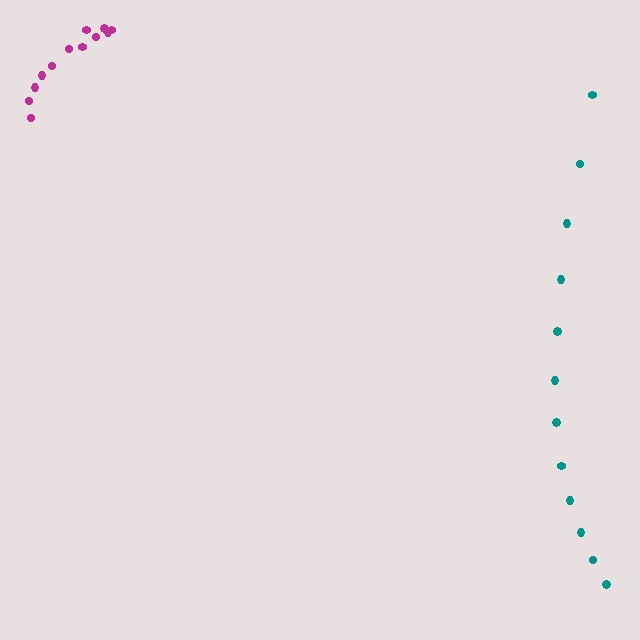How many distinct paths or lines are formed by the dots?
There are 2 distinct paths.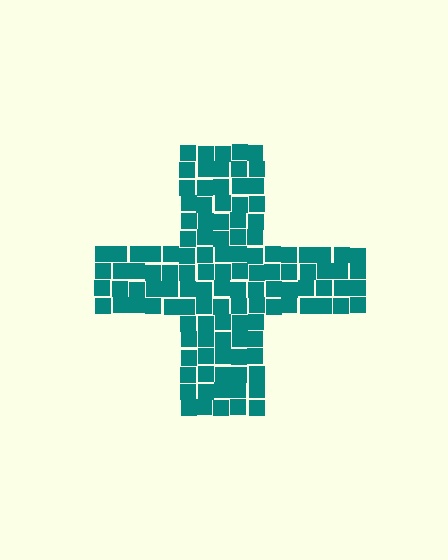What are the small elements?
The small elements are squares.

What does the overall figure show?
The overall figure shows a cross.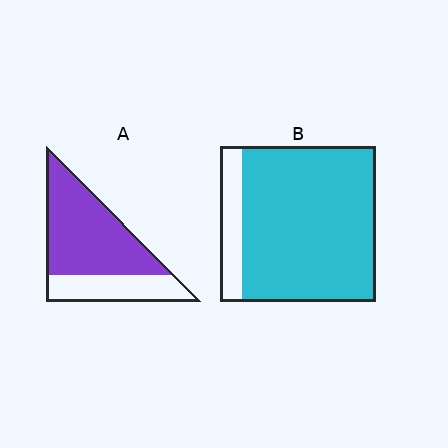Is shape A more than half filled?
Yes.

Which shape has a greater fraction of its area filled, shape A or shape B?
Shape B.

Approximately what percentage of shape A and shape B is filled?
A is approximately 70% and B is approximately 85%.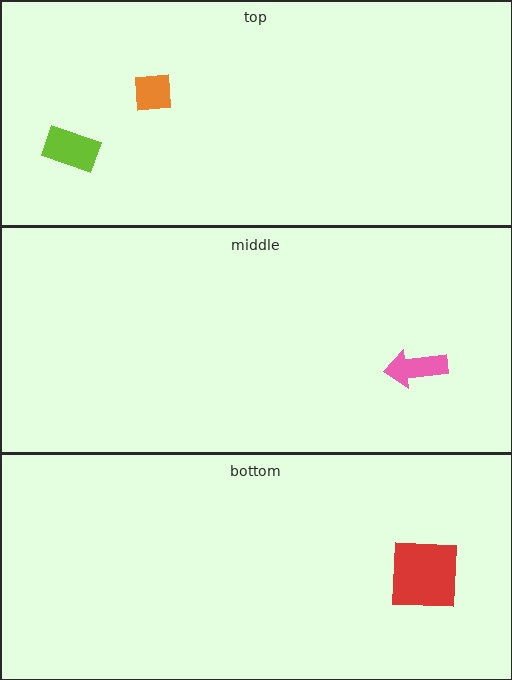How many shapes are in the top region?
2.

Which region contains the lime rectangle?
The top region.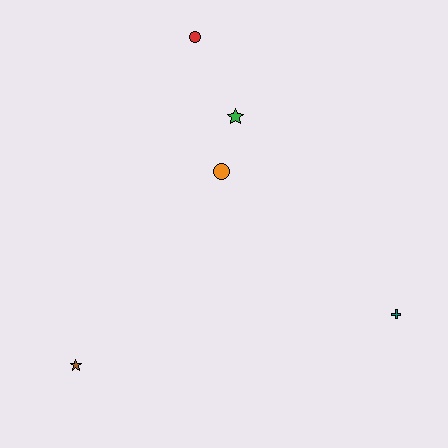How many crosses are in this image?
There is 1 cross.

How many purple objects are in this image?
There are no purple objects.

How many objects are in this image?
There are 5 objects.